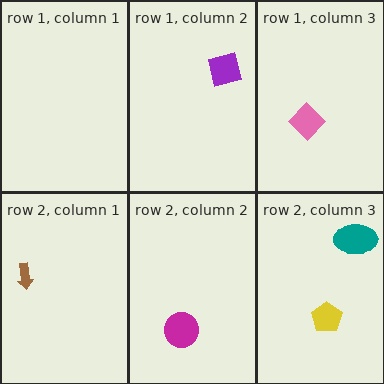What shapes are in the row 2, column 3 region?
The teal ellipse, the yellow pentagon.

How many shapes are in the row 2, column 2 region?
1.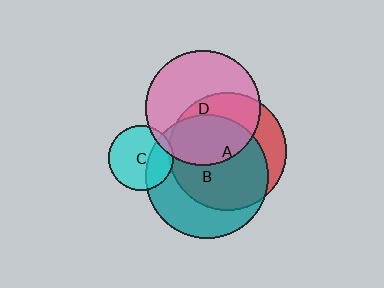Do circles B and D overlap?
Yes.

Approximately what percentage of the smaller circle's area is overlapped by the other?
Approximately 35%.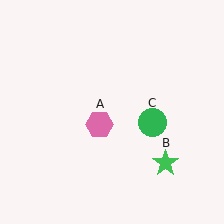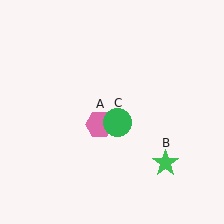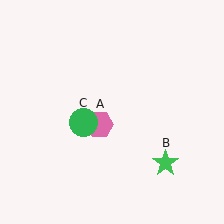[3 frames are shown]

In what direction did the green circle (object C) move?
The green circle (object C) moved left.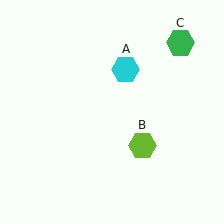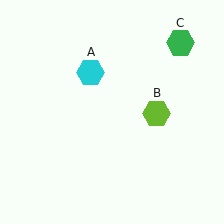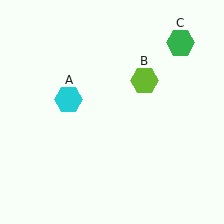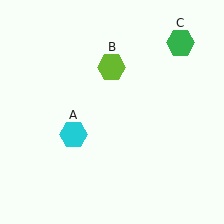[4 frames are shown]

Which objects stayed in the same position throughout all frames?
Green hexagon (object C) remained stationary.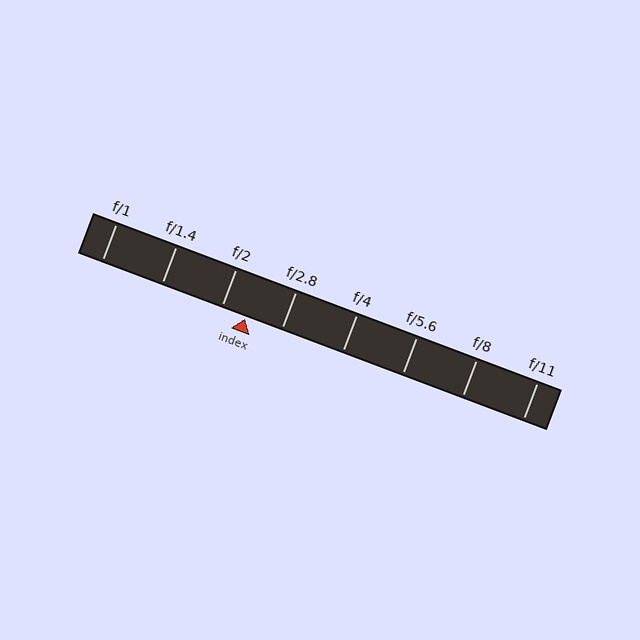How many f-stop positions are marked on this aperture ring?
There are 8 f-stop positions marked.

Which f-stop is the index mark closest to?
The index mark is closest to f/2.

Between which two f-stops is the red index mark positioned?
The index mark is between f/2 and f/2.8.